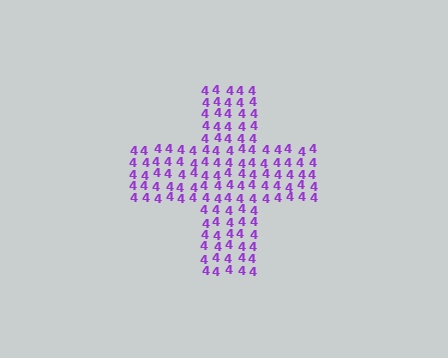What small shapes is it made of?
It is made of small digit 4's.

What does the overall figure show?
The overall figure shows a cross.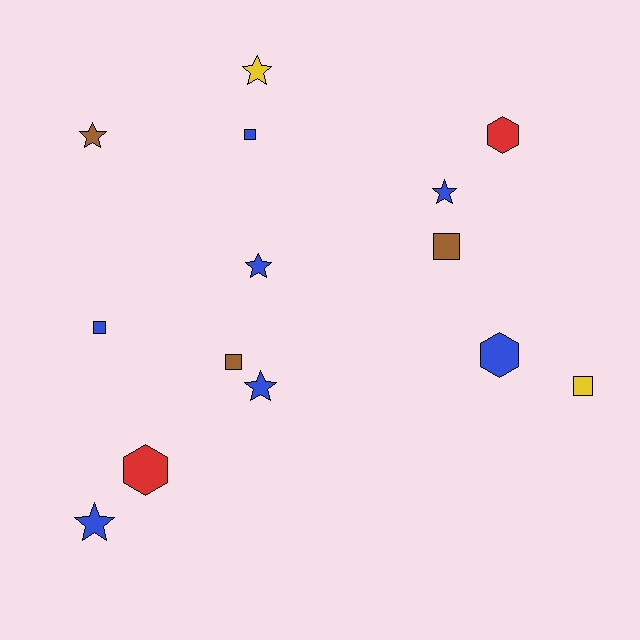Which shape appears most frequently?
Star, with 6 objects.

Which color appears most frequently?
Blue, with 7 objects.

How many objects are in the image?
There are 14 objects.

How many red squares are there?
There are no red squares.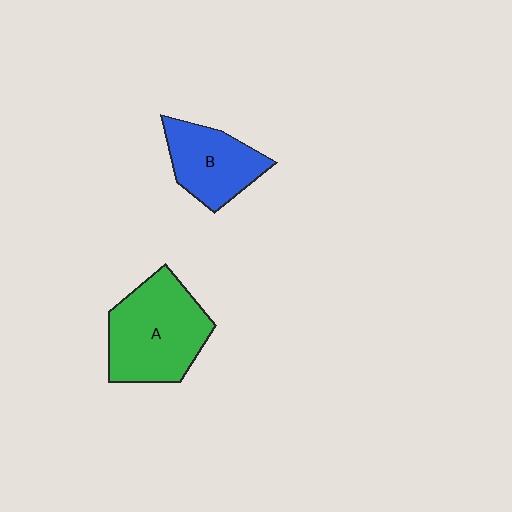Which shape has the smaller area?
Shape B (blue).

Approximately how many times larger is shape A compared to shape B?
Approximately 1.5 times.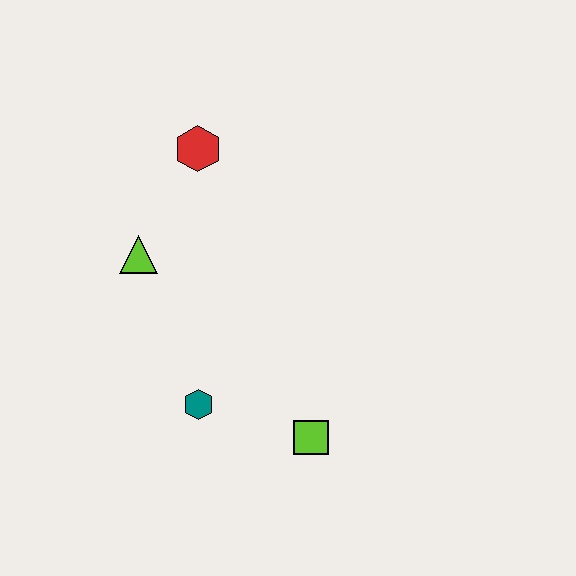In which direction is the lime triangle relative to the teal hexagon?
The lime triangle is above the teal hexagon.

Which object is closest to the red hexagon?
The lime triangle is closest to the red hexagon.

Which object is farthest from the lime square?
The red hexagon is farthest from the lime square.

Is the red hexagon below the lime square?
No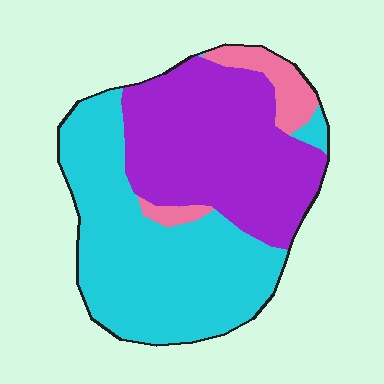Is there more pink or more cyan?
Cyan.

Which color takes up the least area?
Pink, at roughly 10%.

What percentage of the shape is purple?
Purple covers 42% of the shape.